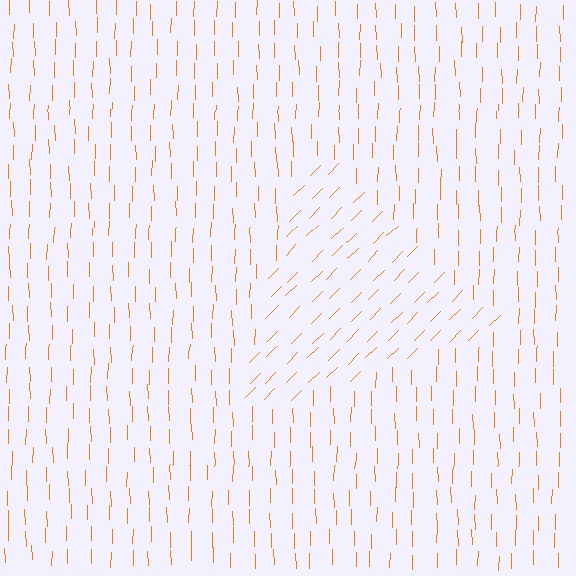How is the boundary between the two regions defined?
The boundary is defined purely by a change in line orientation (approximately 45 degrees difference). All lines are the same color and thickness.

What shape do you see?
I see a triangle.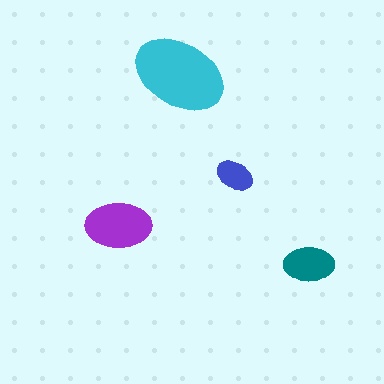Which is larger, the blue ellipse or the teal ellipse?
The teal one.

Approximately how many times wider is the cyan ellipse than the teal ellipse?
About 2 times wider.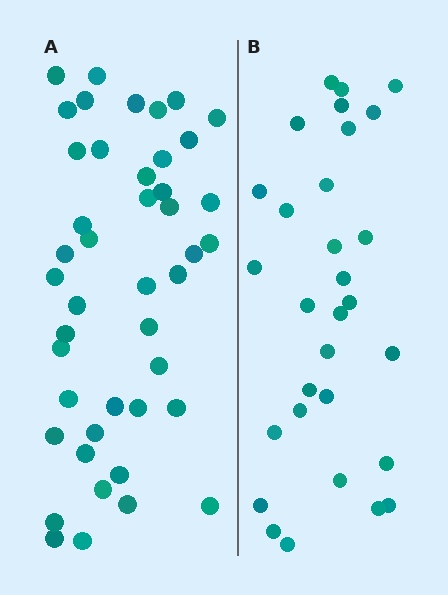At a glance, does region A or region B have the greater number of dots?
Region A (the left region) has more dots.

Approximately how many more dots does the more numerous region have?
Region A has approximately 15 more dots than region B.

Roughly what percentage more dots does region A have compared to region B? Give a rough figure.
About 45% more.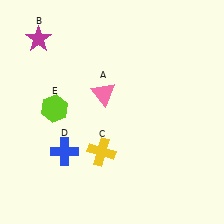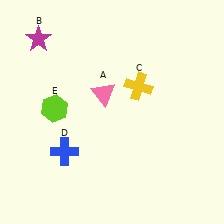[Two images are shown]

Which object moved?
The yellow cross (C) moved up.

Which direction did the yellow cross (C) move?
The yellow cross (C) moved up.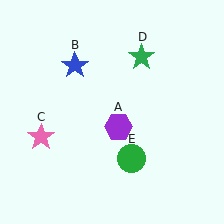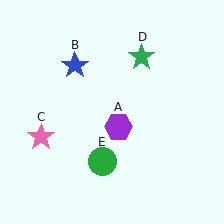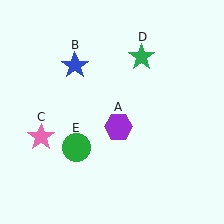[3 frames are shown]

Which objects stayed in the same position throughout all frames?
Purple hexagon (object A) and blue star (object B) and pink star (object C) and green star (object D) remained stationary.